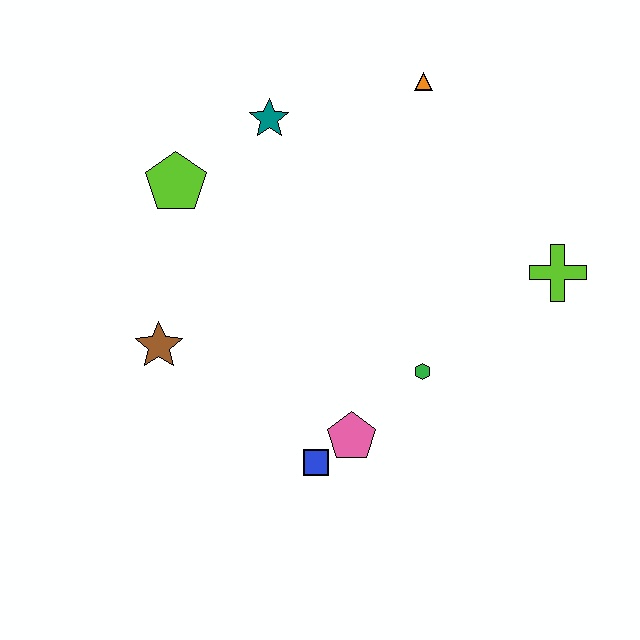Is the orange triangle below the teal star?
No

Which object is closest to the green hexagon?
The pink pentagon is closest to the green hexagon.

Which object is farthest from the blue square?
The orange triangle is farthest from the blue square.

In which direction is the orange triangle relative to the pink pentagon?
The orange triangle is above the pink pentagon.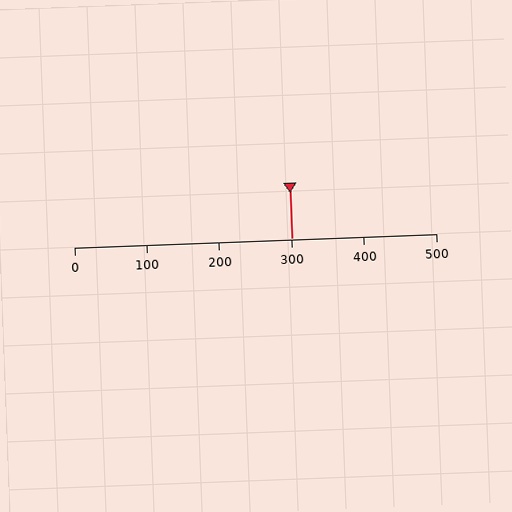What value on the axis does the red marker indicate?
The marker indicates approximately 300.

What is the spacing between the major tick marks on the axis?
The major ticks are spaced 100 apart.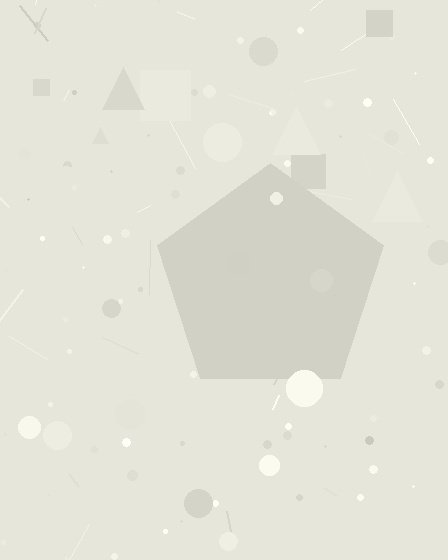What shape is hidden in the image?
A pentagon is hidden in the image.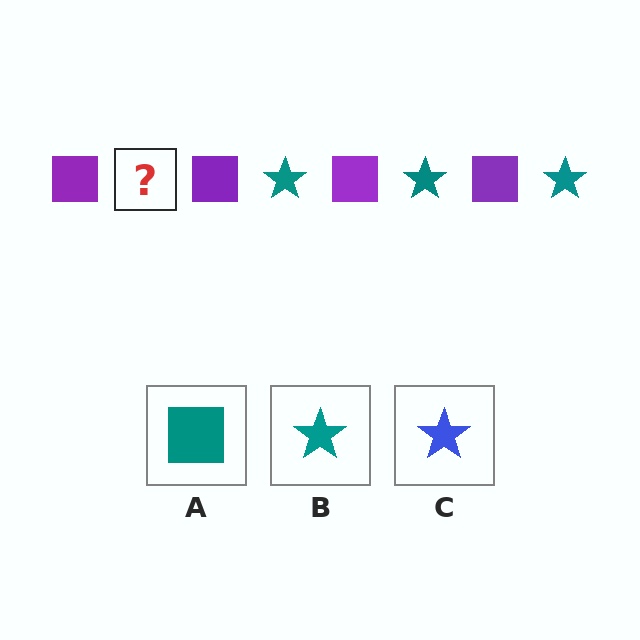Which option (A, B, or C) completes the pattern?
B.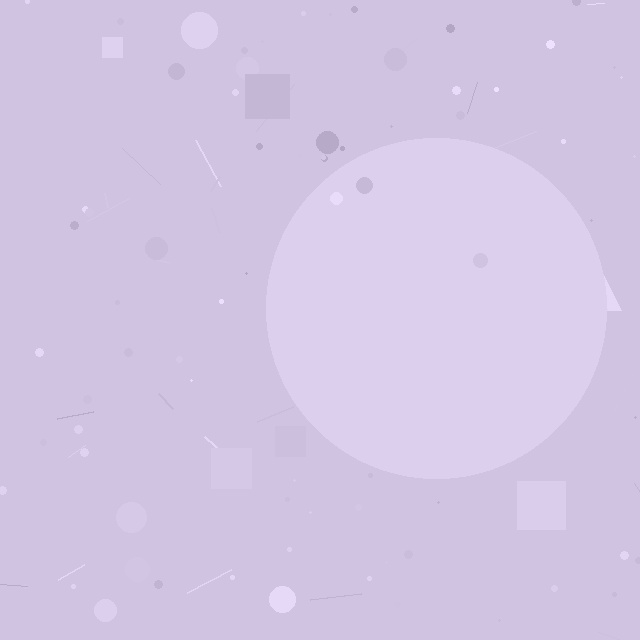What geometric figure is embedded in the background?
A circle is embedded in the background.